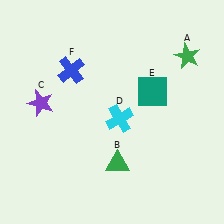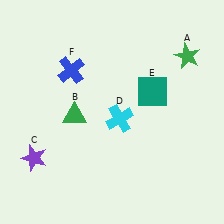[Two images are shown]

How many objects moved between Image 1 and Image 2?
2 objects moved between the two images.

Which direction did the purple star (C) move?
The purple star (C) moved down.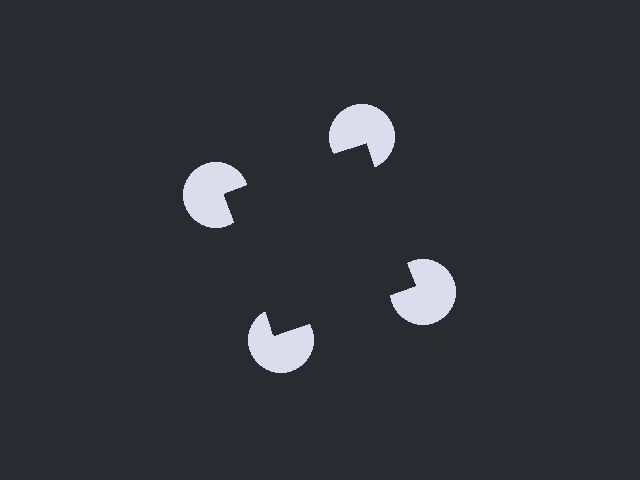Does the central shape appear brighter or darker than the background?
It typically appears slightly darker than the background, even though no actual brightness change is drawn.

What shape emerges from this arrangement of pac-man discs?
An illusory square — its edges are inferred from the aligned wedge cuts in the pac-man discs, not physically drawn.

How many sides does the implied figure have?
4 sides.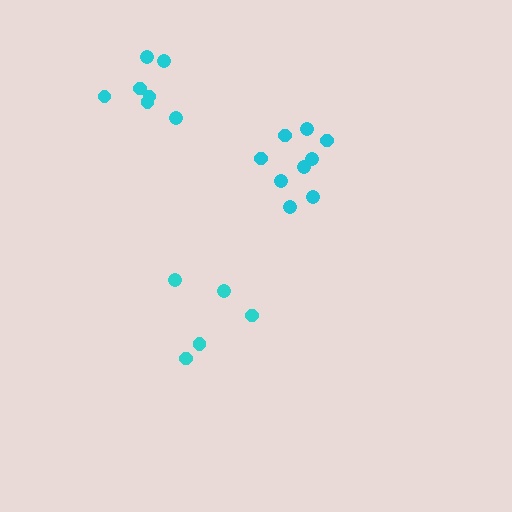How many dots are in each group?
Group 1: 9 dots, Group 2: 5 dots, Group 3: 7 dots (21 total).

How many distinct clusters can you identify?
There are 3 distinct clusters.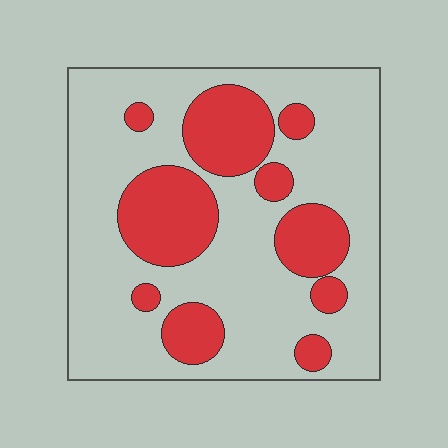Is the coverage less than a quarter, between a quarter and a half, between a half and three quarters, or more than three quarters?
Between a quarter and a half.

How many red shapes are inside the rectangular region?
10.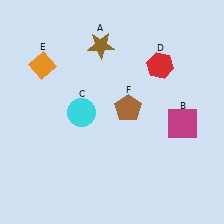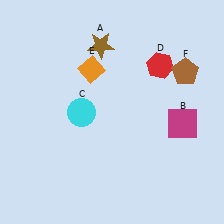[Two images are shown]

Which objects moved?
The objects that moved are: the orange diamond (E), the brown pentagon (F).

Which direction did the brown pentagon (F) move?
The brown pentagon (F) moved right.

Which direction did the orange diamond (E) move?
The orange diamond (E) moved right.